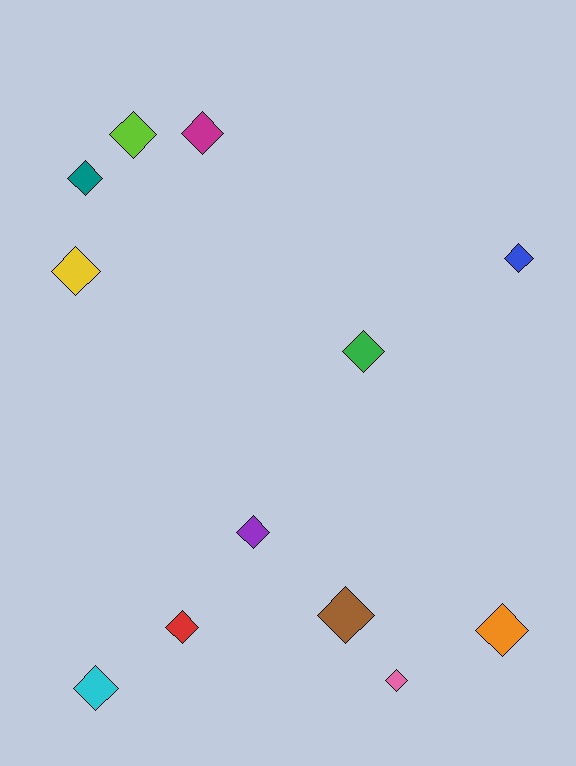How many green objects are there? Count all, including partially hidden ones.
There is 1 green object.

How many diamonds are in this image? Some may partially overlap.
There are 12 diamonds.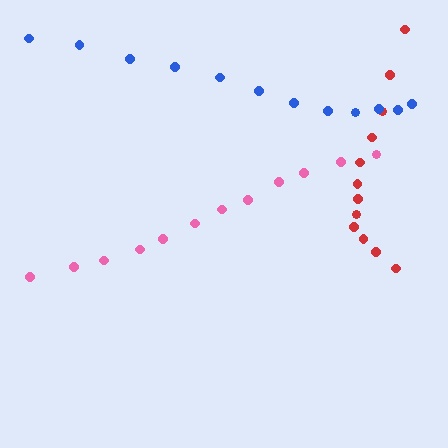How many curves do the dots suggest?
There are 3 distinct paths.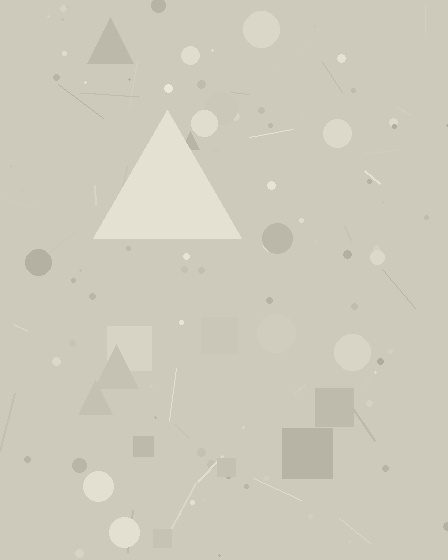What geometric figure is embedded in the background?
A triangle is embedded in the background.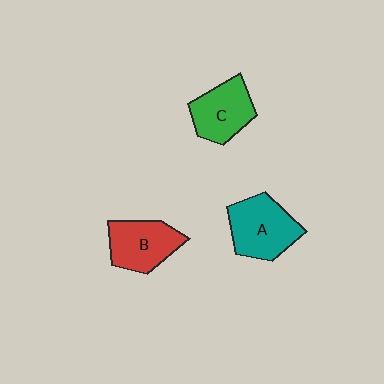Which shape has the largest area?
Shape A (teal).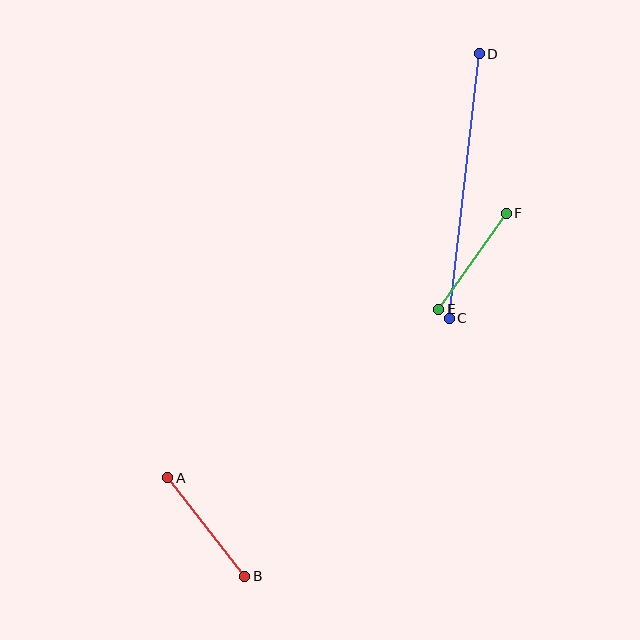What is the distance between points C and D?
The distance is approximately 266 pixels.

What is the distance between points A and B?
The distance is approximately 125 pixels.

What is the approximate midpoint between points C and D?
The midpoint is at approximately (464, 186) pixels.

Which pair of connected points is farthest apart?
Points C and D are farthest apart.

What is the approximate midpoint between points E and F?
The midpoint is at approximately (473, 261) pixels.